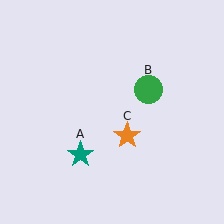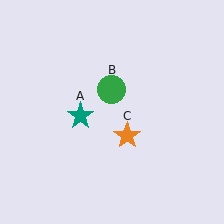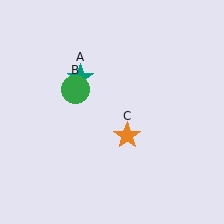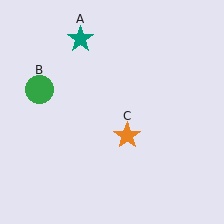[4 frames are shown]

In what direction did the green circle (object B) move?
The green circle (object B) moved left.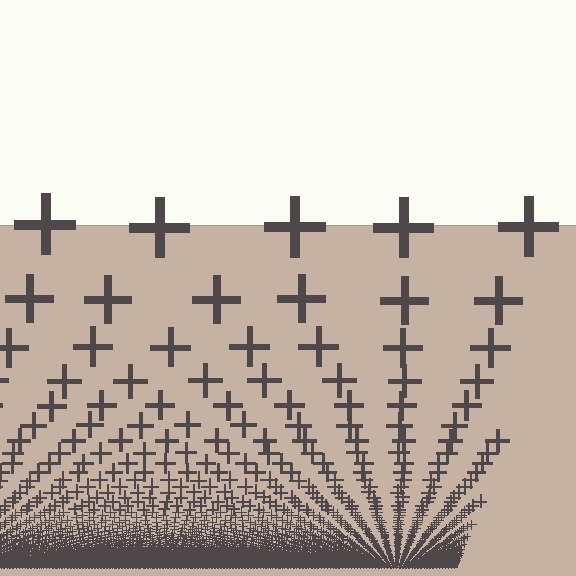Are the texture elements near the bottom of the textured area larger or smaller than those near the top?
Smaller. The gradient is inverted — elements near the bottom are smaller and denser.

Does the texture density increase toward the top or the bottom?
Density increases toward the bottom.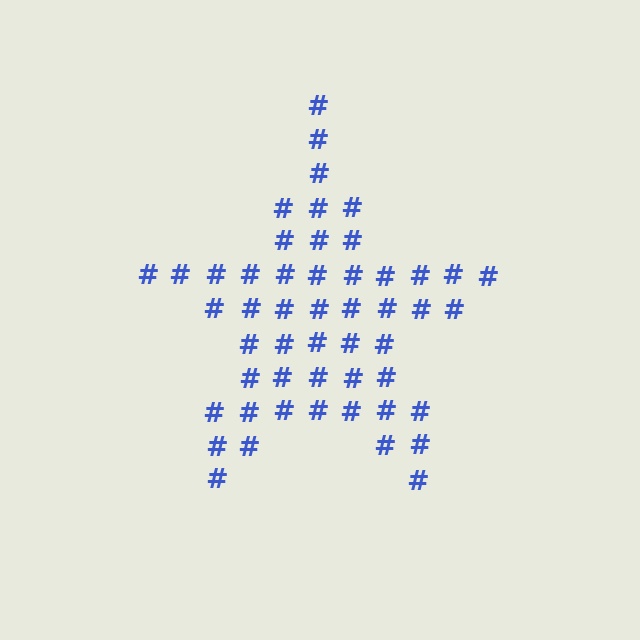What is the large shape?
The large shape is a star.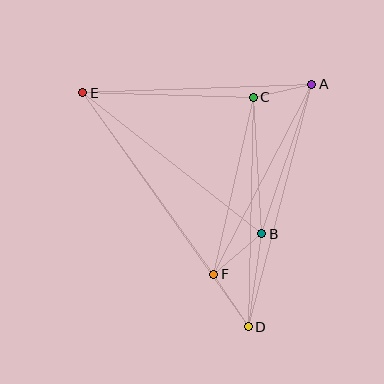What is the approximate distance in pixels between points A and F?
The distance between A and F is approximately 214 pixels.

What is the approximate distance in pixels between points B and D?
The distance between B and D is approximately 94 pixels.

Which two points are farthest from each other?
Points D and E are farthest from each other.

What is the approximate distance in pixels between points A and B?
The distance between A and B is approximately 158 pixels.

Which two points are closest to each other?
Points A and C are closest to each other.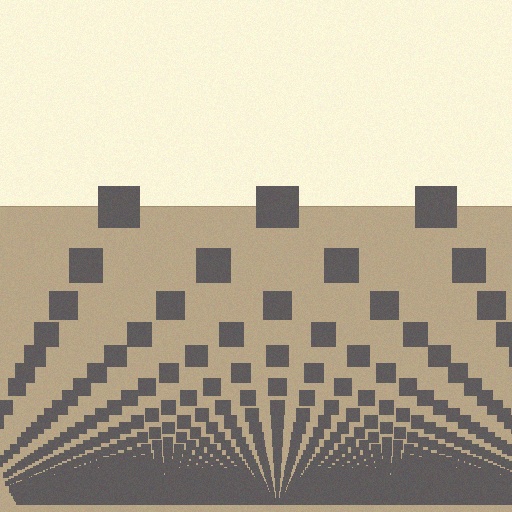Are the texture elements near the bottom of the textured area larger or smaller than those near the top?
Smaller. The gradient is inverted — elements near the bottom are smaller and denser.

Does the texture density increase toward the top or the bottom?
Density increases toward the bottom.